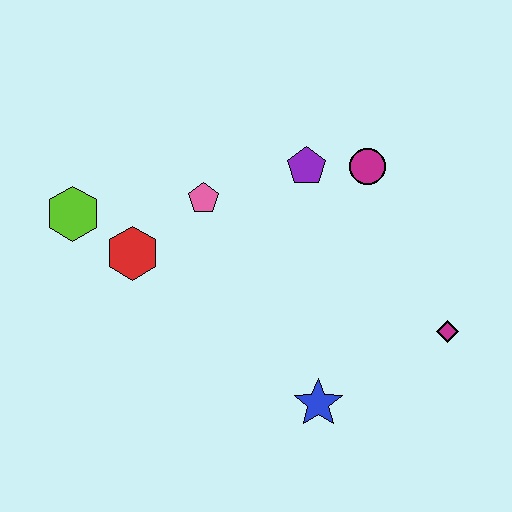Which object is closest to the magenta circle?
The purple pentagon is closest to the magenta circle.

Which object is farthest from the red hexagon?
The magenta diamond is farthest from the red hexagon.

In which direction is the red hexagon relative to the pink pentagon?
The red hexagon is to the left of the pink pentagon.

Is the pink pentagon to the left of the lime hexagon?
No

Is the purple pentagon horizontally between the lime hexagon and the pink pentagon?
No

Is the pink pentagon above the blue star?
Yes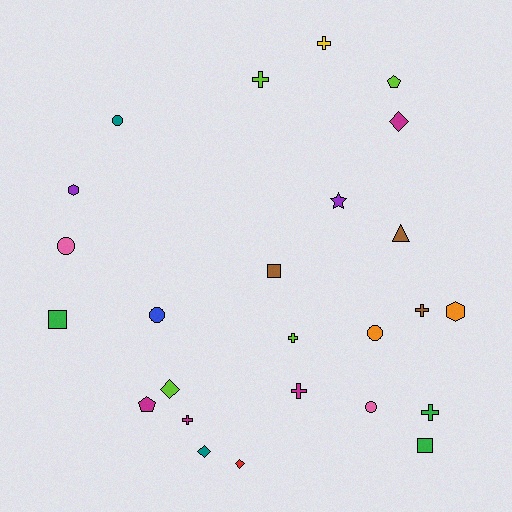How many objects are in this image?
There are 25 objects.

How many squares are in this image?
There are 3 squares.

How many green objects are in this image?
There are 3 green objects.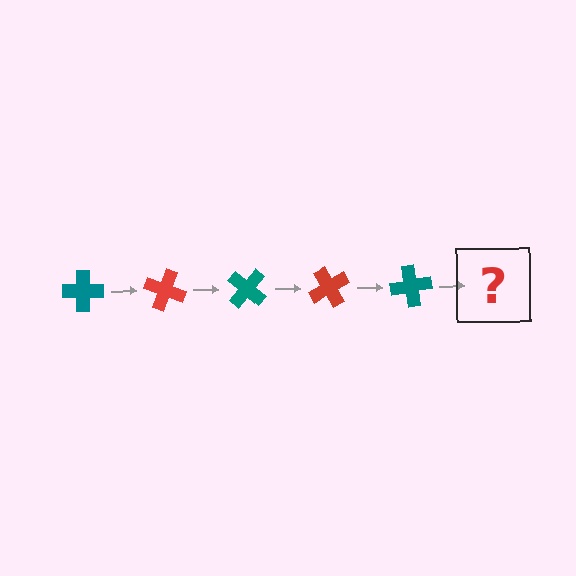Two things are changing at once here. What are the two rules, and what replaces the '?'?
The two rules are that it rotates 20 degrees each step and the color cycles through teal and red. The '?' should be a red cross, rotated 100 degrees from the start.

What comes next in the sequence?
The next element should be a red cross, rotated 100 degrees from the start.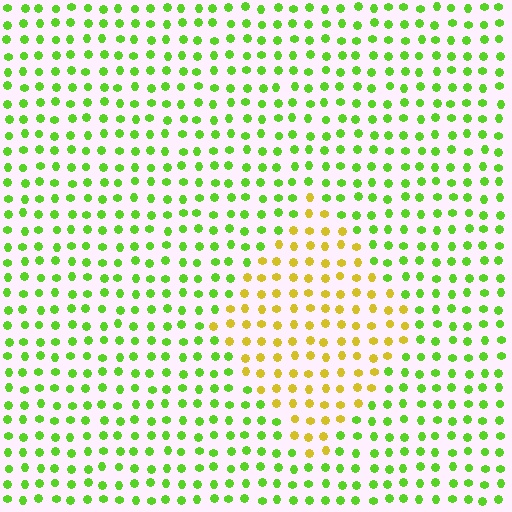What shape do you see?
I see a diamond.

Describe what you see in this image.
The image is filled with small lime elements in a uniform arrangement. A diamond-shaped region is visible where the elements are tinted to a slightly different hue, forming a subtle color boundary.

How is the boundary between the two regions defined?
The boundary is defined purely by a slight shift in hue (about 50 degrees). Spacing, size, and orientation are identical on both sides.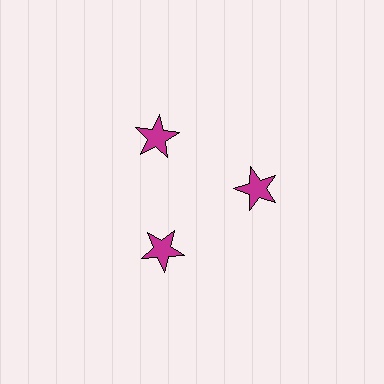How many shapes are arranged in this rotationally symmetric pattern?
There are 3 shapes, arranged in 3 groups of 1.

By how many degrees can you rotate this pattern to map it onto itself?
The pattern maps onto itself every 120 degrees of rotation.